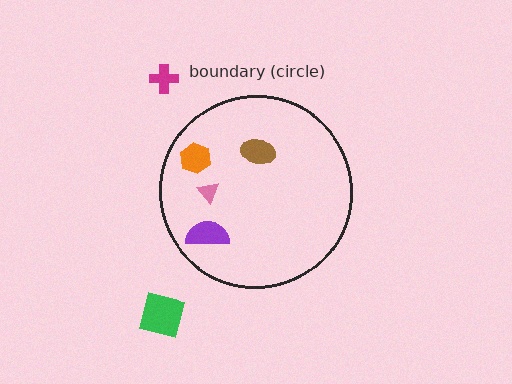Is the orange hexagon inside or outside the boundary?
Inside.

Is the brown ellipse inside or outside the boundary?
Inside.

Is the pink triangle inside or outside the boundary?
Inside.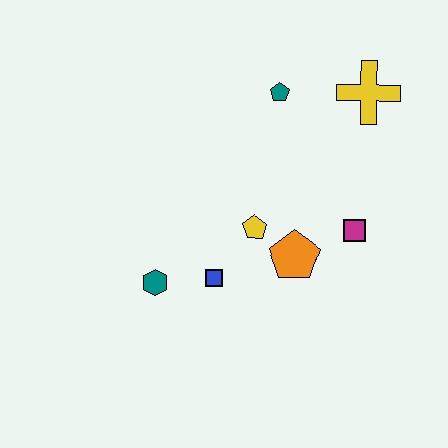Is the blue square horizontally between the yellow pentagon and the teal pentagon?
No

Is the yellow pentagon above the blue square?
Yes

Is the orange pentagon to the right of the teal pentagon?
Yes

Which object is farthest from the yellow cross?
The teal hexagon is farthest from the yellow cross.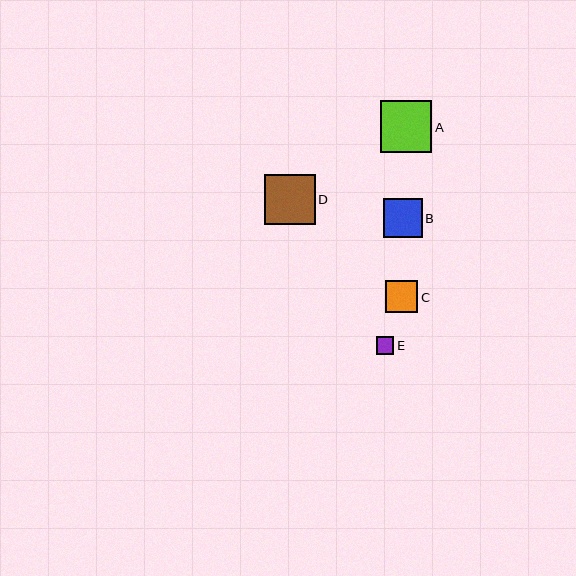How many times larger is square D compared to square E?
Square D is approximately 2.8 times the size of square E.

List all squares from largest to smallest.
From largest to smallest: A, D, B, C, E.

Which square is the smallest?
Square E is the smallest with a size of approximately 18 pixels.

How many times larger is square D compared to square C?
Square D is approximately 1.6 times the size of square C.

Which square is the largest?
Square A is the largest with a size of approximately 51 pixels.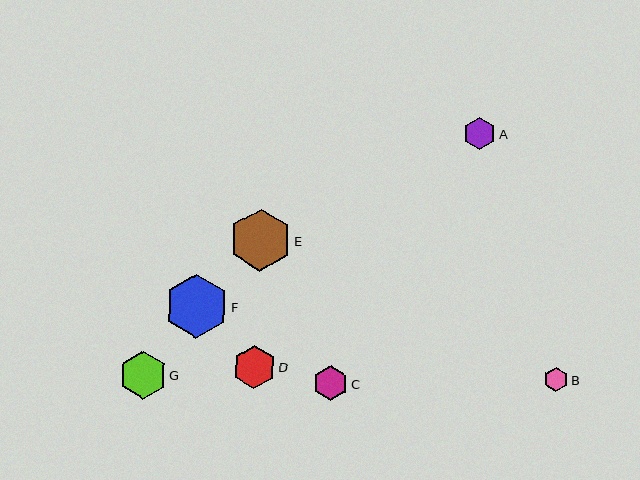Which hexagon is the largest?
Hexagon F is the largest with a size of approximately 63 pixels.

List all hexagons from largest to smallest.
From largest to smallest: F, E, G, D, C, A, B.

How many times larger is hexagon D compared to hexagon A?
Hexagon D is approximately 1.3 times the size of hexagon A.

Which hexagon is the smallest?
Hexagon B is the smallest with a size of approximately 24 pixels.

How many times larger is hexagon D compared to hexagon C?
Hexagon D is approximately 1.2 times the size of hexagon C.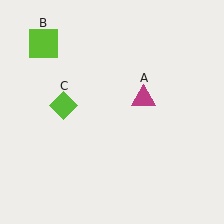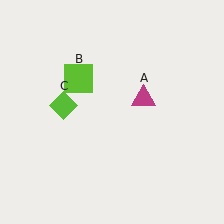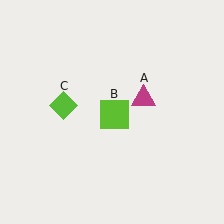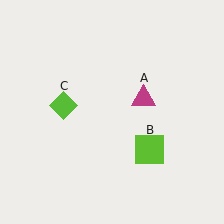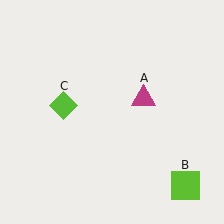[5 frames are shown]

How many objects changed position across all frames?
1 object changed position: lime square (object B).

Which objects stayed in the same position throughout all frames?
Magenta triangle (object A) and lime diamond (object C) remained stationary.